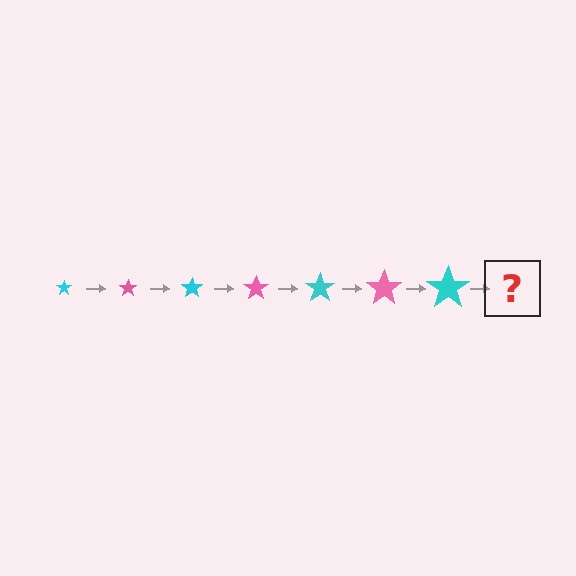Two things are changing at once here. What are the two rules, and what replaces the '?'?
The two rules are that the star grows larger each step and the color cycles through cyan and pink. The '?' should be a pink star, larger than the previous one.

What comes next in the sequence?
The next element should be a pink star, larger than the previous one.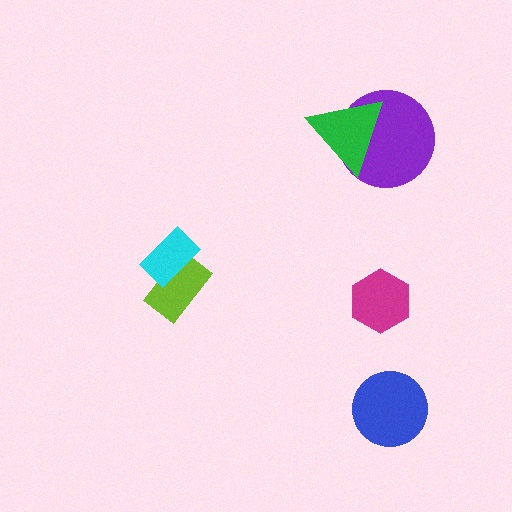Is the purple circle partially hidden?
Yes, it is partially covered by another shape.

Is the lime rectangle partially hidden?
Yes, it is partially covered by another shape.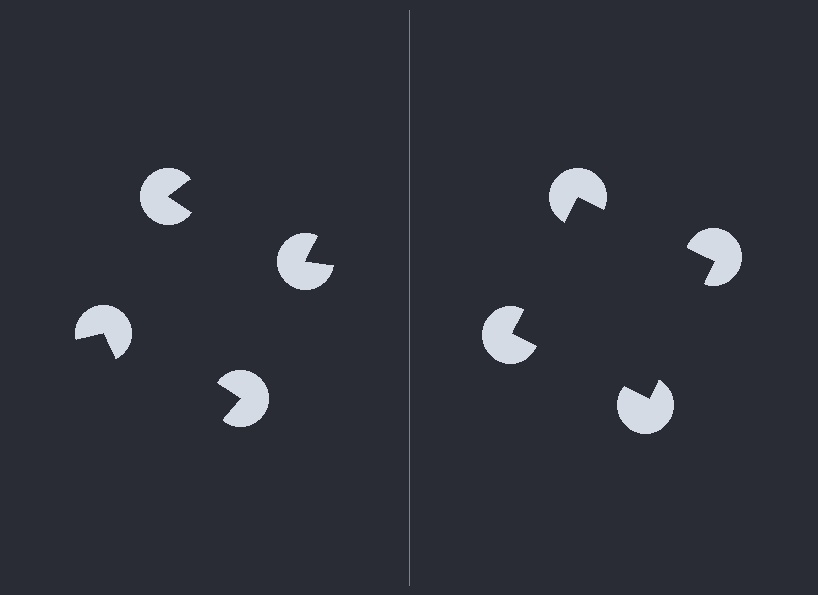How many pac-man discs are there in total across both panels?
8 — 4 on each side.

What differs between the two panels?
The pac-man discs are positioned identically on both sides; only the wedge orientations differ. On the right they align to a square; on the left they are misaligned.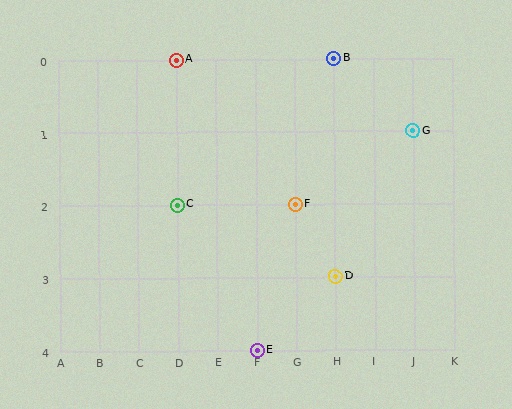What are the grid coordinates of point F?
Point F is at grid coordinates (G, 2).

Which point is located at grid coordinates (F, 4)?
Point E is at (F, 4).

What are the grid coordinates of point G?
Point G is at grid coordinates (J, 1).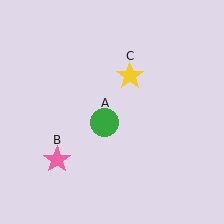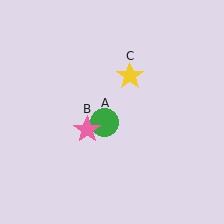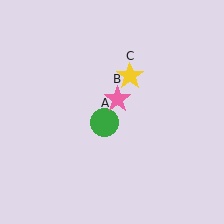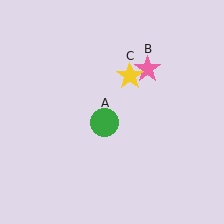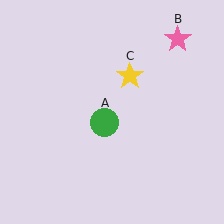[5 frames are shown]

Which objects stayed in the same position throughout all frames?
Green circle (object A) and yellow star (object C) remained stationary.